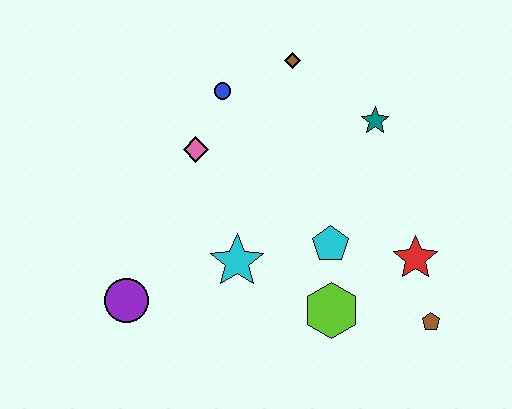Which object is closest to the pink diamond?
The blue circle is closest to the pink diamond.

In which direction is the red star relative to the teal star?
The red star is below the teal star.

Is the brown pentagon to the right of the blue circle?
Yes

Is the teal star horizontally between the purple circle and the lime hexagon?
No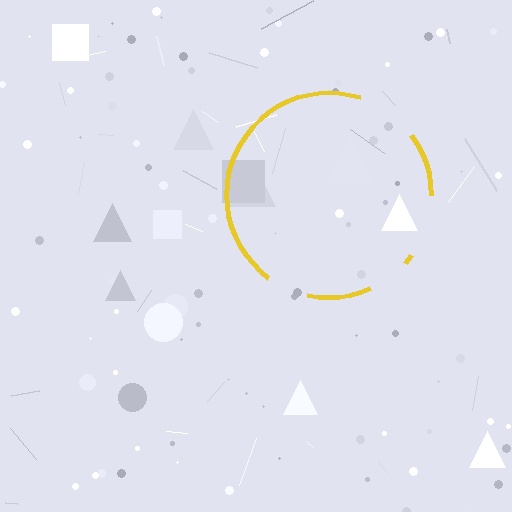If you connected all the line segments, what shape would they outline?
They would outline a circle.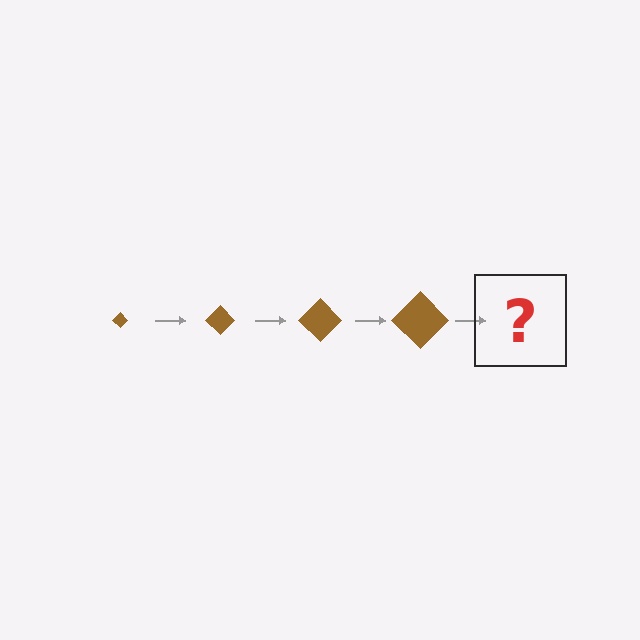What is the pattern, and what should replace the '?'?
The pattern is that the diamond gets progressively larger each step. The '?' should be a brown diamond, larger than the previous one.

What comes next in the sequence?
The next element should be a brown diamond, larger than the previous one.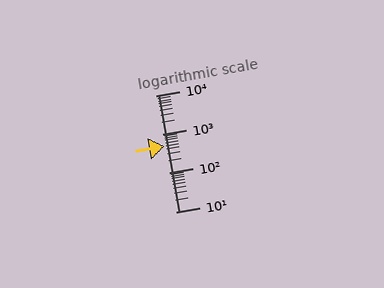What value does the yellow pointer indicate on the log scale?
The pointer indicates approximately 480.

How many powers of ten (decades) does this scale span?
The scale spans 3 decades, from 10 to 10000.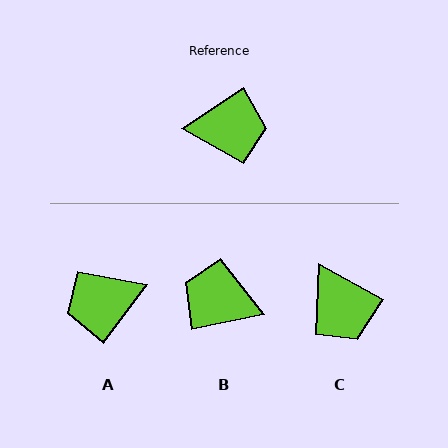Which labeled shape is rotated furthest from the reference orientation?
A, about 160 degrees away.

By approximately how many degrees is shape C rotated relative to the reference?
Approximately 63 degrees clockwise.